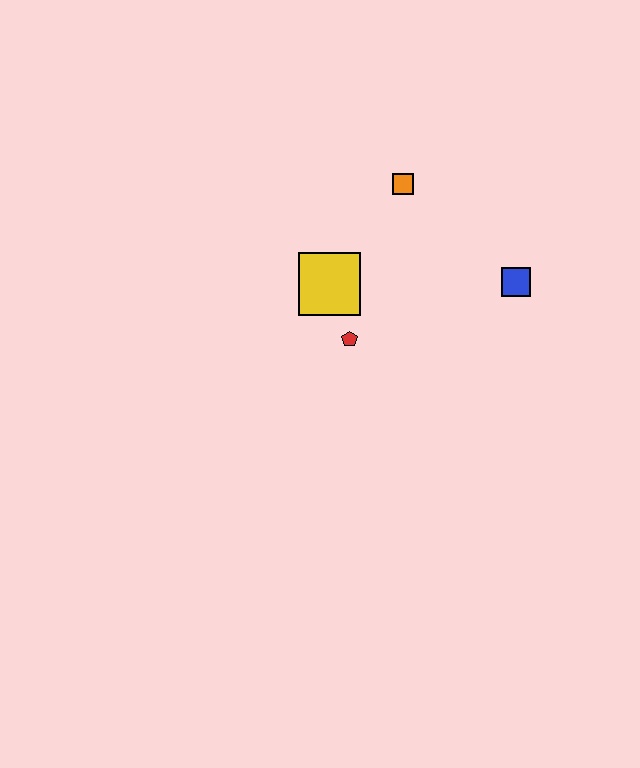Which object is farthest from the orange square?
The red pentagon is farthest from the orange square.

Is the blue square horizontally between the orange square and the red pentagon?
No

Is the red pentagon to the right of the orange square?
No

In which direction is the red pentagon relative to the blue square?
The red pentagon is to the left of the blue square.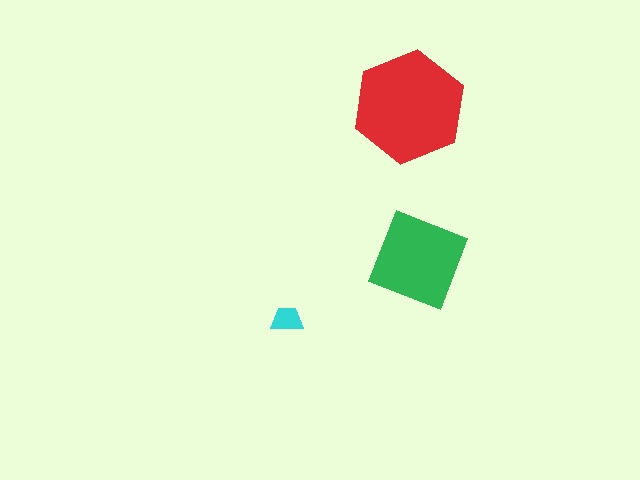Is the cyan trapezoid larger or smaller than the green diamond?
Smaller.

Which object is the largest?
The red hexagon.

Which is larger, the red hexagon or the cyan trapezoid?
The red hexagon.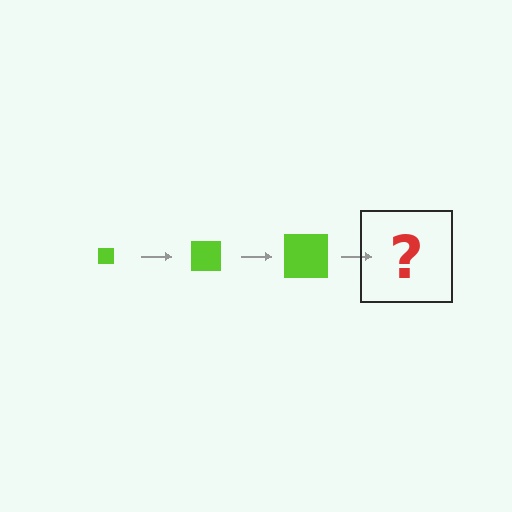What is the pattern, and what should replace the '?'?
The pattern is that the square gets progressively larger each step. The '?' should be a lime square, larger than the previous one.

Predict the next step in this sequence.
The next step is a lime square, larger than the previous one.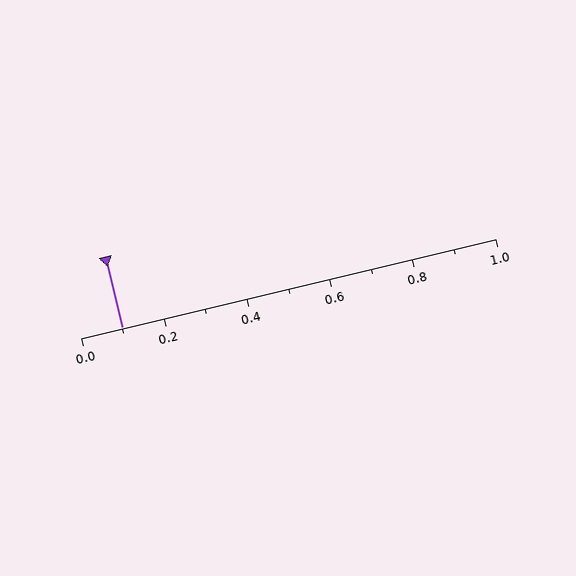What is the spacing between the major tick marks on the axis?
The major ticks are spaced 0.2 apart.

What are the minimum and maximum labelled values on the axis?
The axis runs from 0.0 to 1.0.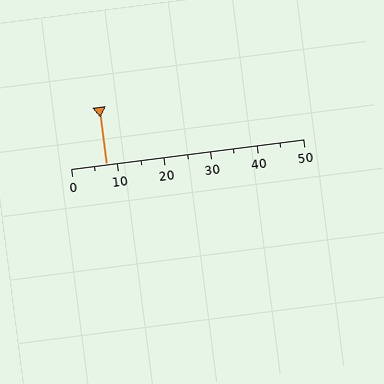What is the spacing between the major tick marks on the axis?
The major ticks are spaced 10 apart.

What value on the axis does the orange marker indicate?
The marker indicates approximately 7.5.